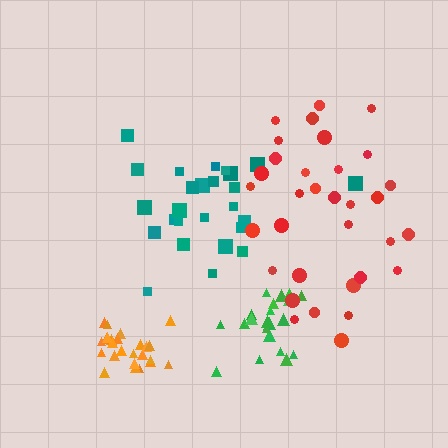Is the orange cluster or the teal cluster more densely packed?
Orange.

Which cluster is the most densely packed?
Orange.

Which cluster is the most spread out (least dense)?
Red.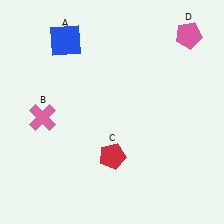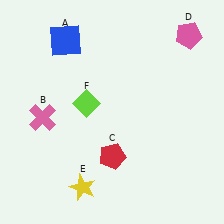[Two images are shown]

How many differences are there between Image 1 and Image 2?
There are 2 differences between the two images.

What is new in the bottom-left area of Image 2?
A yellow star (E) was added in the bottom-left area of Image 2.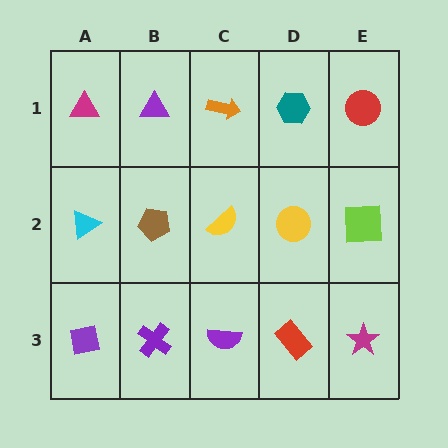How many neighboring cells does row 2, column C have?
4.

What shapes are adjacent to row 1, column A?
A cyan triangle (row 2, column A), a purple triangle (row 1, column B).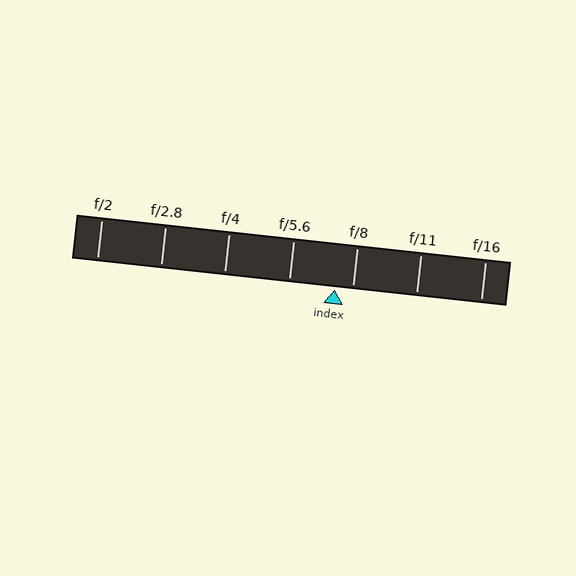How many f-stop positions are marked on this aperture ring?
There are 7 f-stop positions marked.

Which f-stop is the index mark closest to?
The index mark is closest to f/8.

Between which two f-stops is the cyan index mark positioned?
The index mark is between f/5.6 and f/8.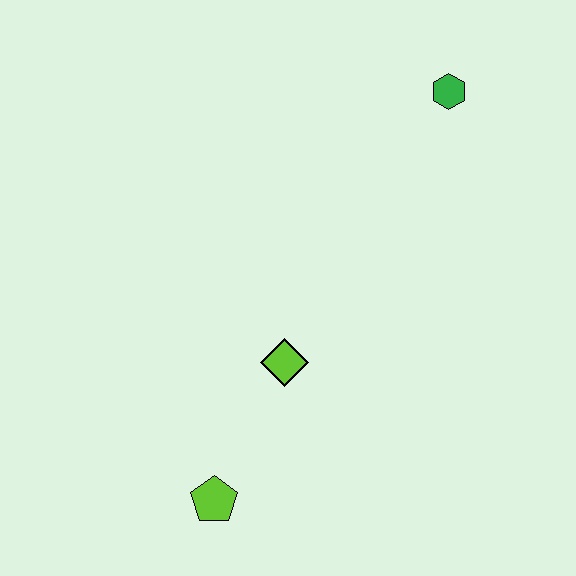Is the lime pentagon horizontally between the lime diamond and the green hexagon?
No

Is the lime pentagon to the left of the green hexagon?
Yes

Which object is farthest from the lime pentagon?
The green hexagon is farthest from the lime pentagon.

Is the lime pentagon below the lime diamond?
Yes